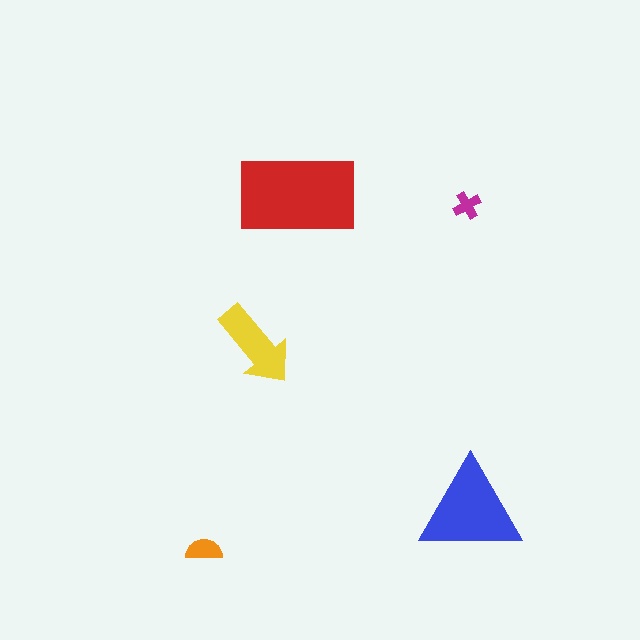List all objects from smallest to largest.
The magenta cross, the orange semicircle, the yellow arrow, the blue triangle, the red rectangle.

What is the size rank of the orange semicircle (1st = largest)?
4th.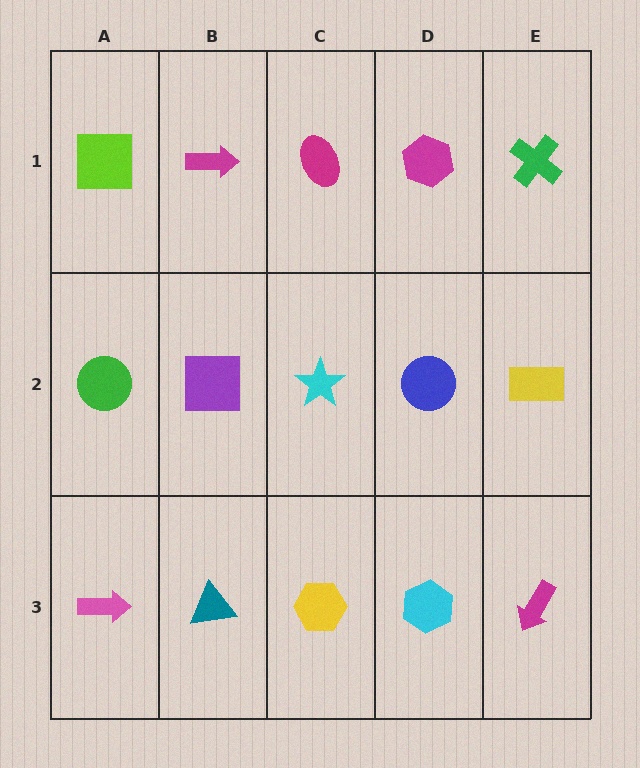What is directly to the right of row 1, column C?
A magenta hexagon.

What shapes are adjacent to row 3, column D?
A blue circle (row 2, column D), a yellow hexagon (row 3, column C), a magenta arrow (row 3, column E).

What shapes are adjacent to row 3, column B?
A purple square (row 2, column B), a pink arrow (row 3, column A), a yellow hexagon (row 3, column C).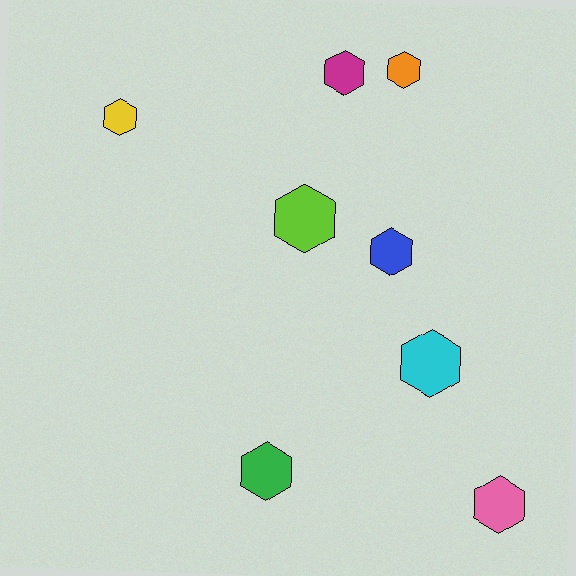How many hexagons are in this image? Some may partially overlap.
There are 8 hexagons.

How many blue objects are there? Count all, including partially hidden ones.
There is 1 blue object.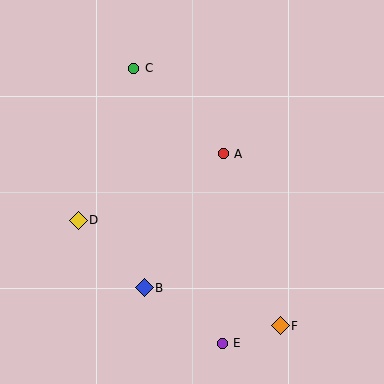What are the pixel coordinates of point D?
Point D is at (78, 220).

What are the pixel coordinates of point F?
Point F is at (280, 326).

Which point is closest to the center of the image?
Point A at (223, 154) is closest to the center.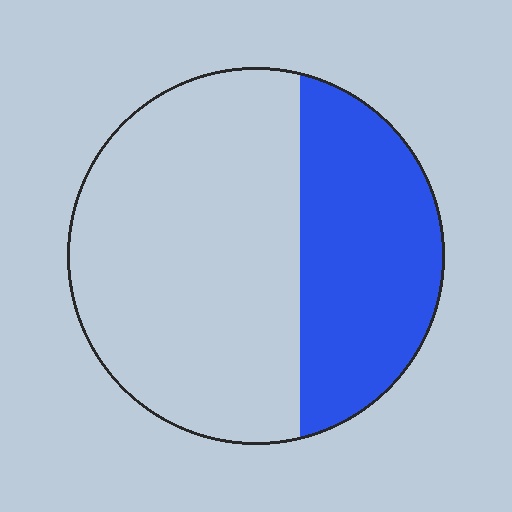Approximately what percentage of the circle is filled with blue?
Approximately 35%.